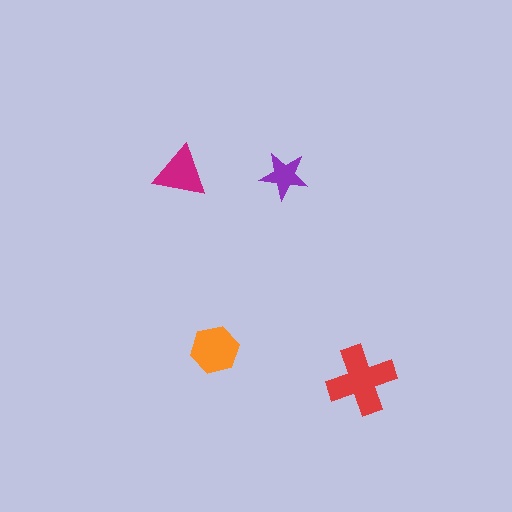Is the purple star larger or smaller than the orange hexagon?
Smaller.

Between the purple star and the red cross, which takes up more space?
The red cross.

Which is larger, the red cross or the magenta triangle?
The red cross.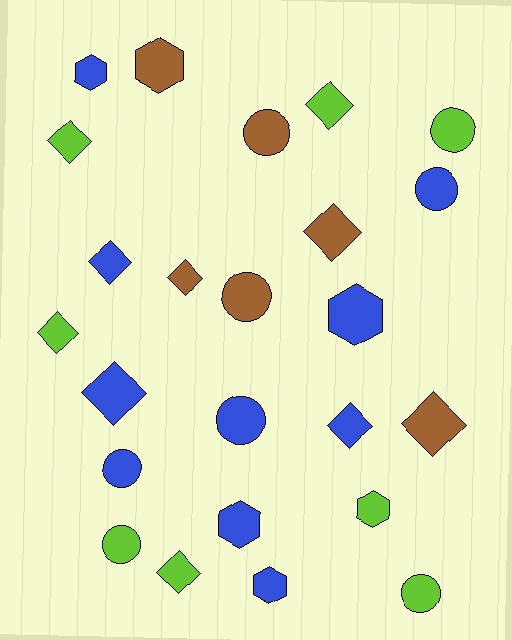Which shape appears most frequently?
Diamond, with 10 objects.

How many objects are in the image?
There are 24 objects.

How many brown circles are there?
There are 2 brown circles.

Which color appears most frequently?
Blue, with 10 objects.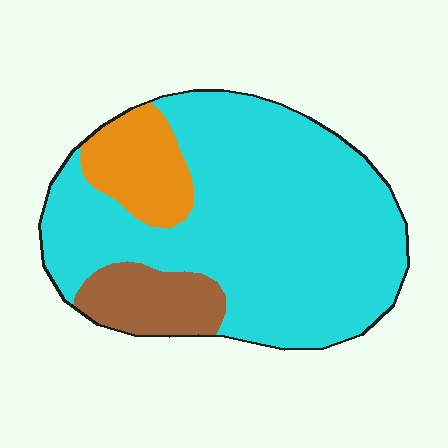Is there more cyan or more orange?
Cyan.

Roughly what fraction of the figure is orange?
Orange covers 13% of the figure.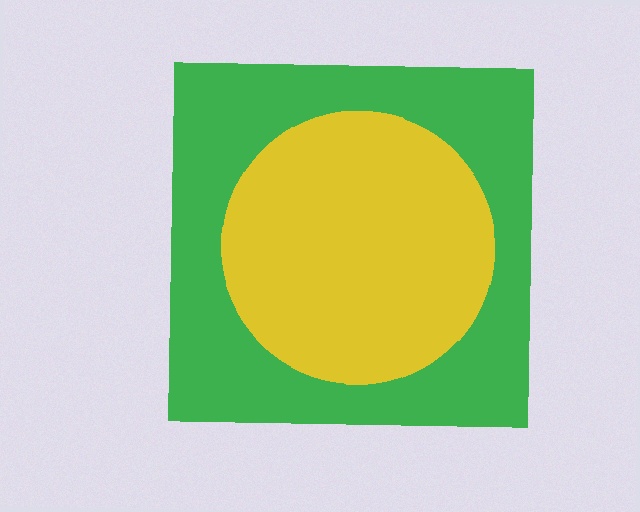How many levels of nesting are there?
2.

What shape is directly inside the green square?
The yellow circle.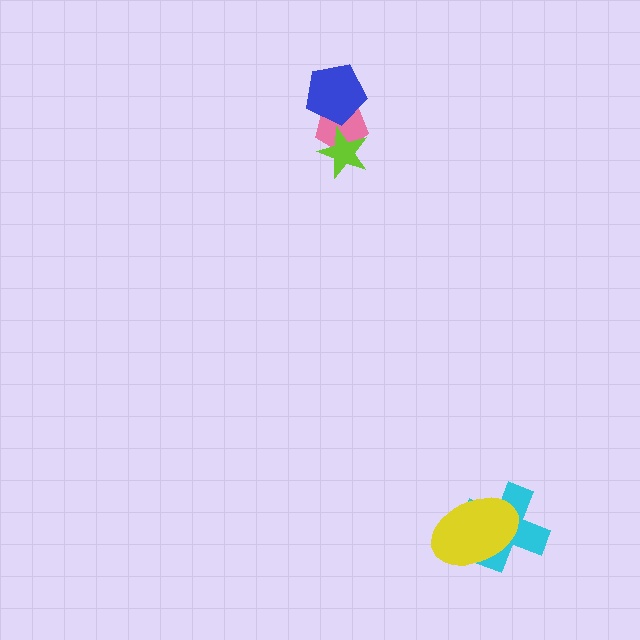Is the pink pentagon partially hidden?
Yes, it is partially covered by another shape.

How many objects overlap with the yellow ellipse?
1 object overlaps with the yellow ellipse.